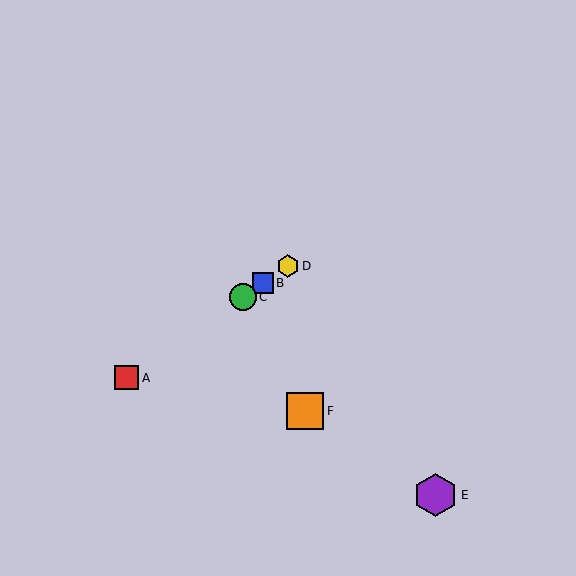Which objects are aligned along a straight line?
Objects A, B, C, D are aligned along a straight line.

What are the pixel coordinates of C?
Object C is at (243, 297).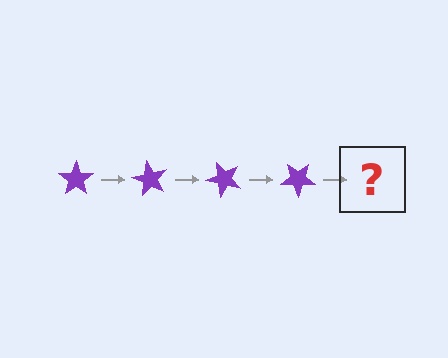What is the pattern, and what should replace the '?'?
The pattern is that the star rotates 60 degrees each step. The '?' should be a purple star rotated 240 degrees.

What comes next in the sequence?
The next element should be a purple star rotated 240 degrees.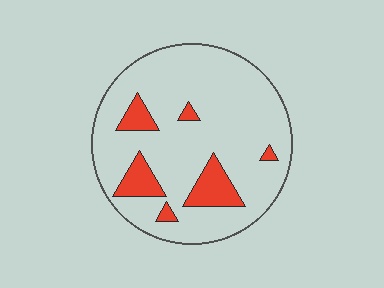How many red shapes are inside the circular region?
6.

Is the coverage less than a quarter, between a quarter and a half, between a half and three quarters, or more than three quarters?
Less than a quarter.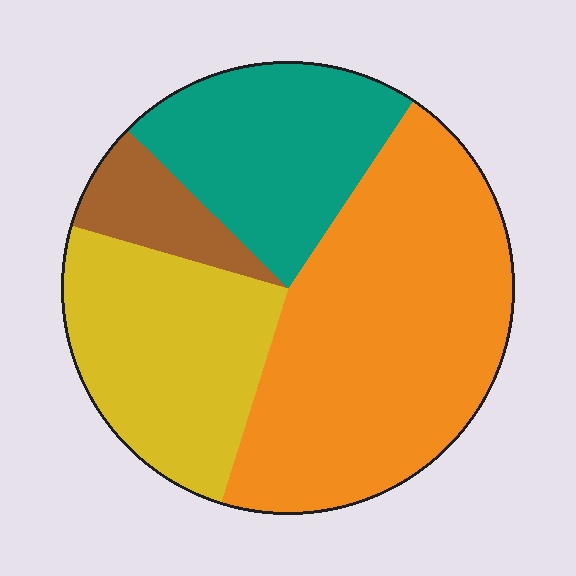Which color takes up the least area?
Brown, at roughly 10%.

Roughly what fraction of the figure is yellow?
Yellow takes up about one quarter (1/4) of the figure.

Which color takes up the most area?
Orange, at roughly 45%.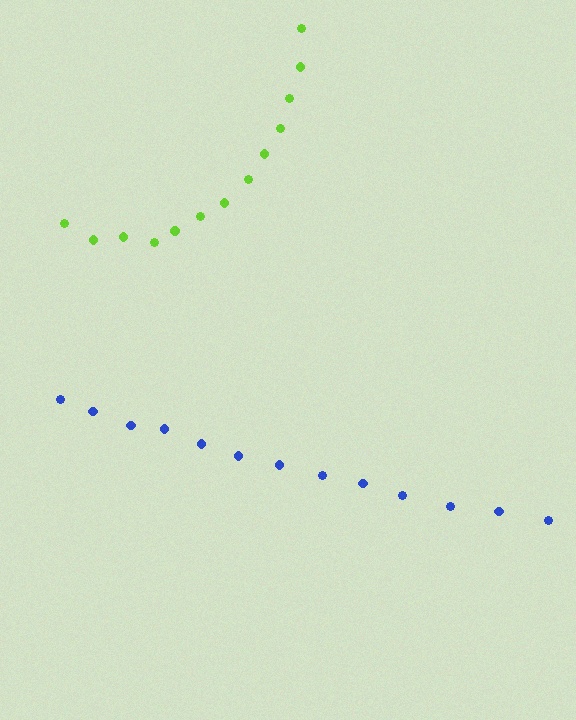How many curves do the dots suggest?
There are 2 distinct paths.